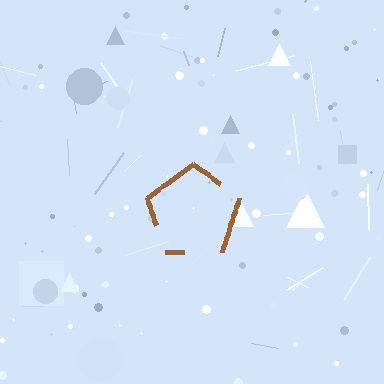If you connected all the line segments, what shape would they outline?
They would outline a pentagon.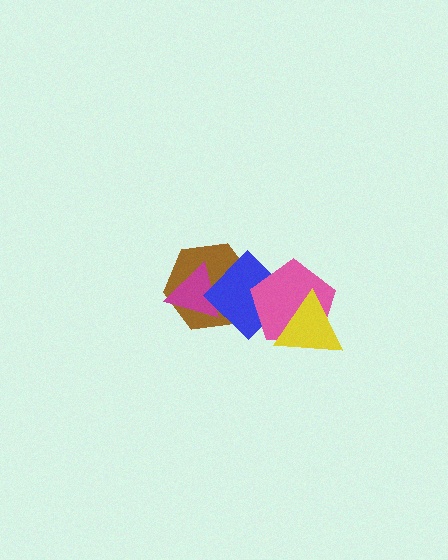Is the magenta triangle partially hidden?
Yes, it is partially covered by another shape.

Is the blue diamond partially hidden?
Yes, it is partially covered by another shape.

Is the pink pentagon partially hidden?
Yes, it is partially covered by another shape.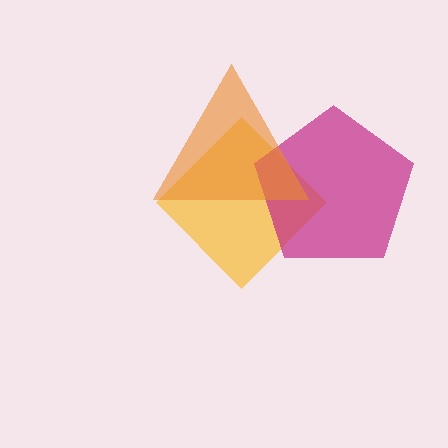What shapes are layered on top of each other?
The layered shapes are: a yellow diamond, a magenta pentagon, an orange triangle.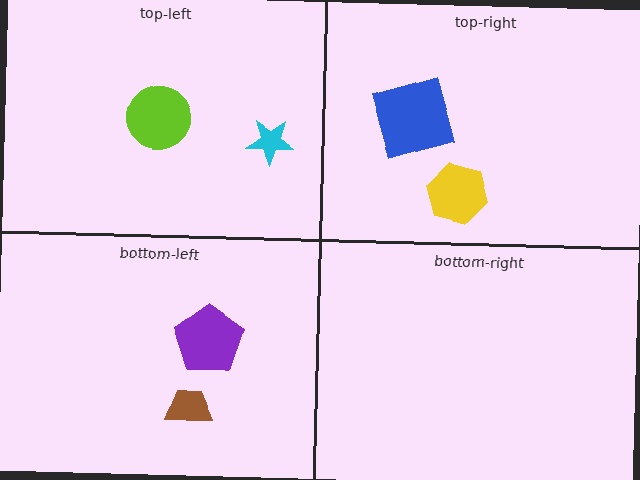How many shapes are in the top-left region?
2.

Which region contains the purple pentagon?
The bottom-left region.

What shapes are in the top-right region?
The blue square, the yellow hexagon.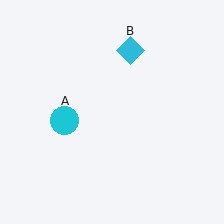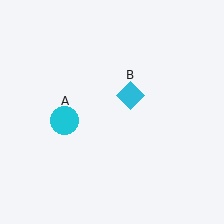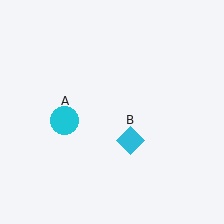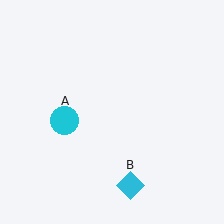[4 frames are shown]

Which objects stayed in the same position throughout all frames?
Cyan circle (object A) remained stationary.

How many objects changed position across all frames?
1 object changed position: cyan diamond (object B).